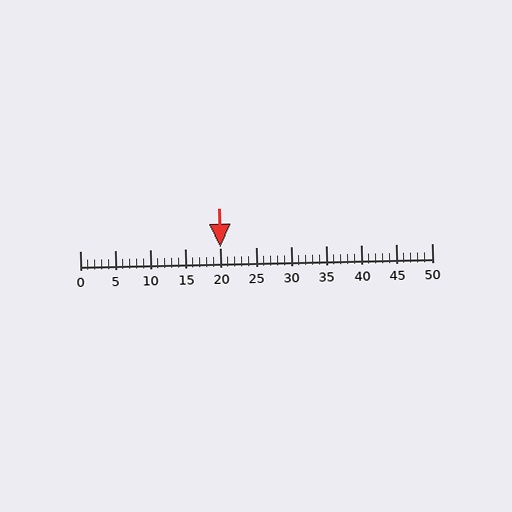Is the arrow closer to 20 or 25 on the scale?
The arrow is closer to 20.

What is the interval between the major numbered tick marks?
The major tick marks are spaced 5 units apart.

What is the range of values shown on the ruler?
The ruler shows values from 0 to 50.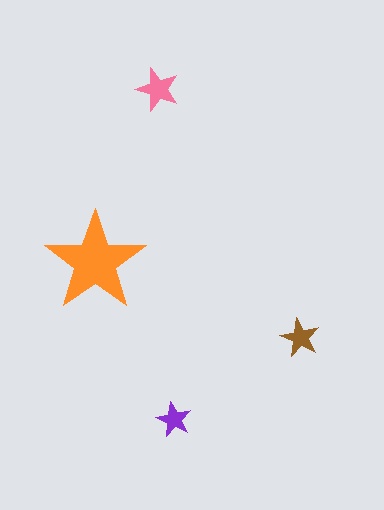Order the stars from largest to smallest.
the orange one, the pink one, the brown one, the purple one.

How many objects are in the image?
There are 4 objects in the image.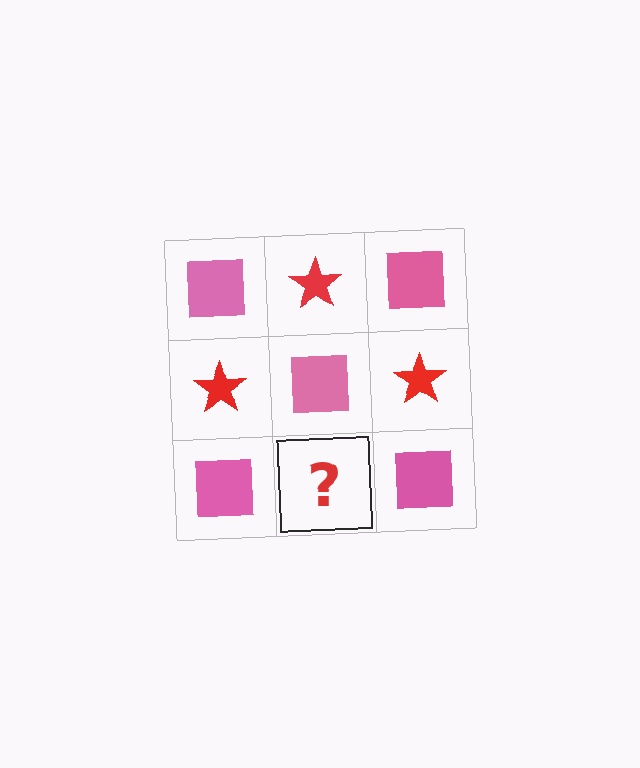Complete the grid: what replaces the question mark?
The question mark should be replaced with a red star.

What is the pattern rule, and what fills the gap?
The rule is that it alternates pink square and red star in a checkerboard pattern. The gap should be filled with a red star.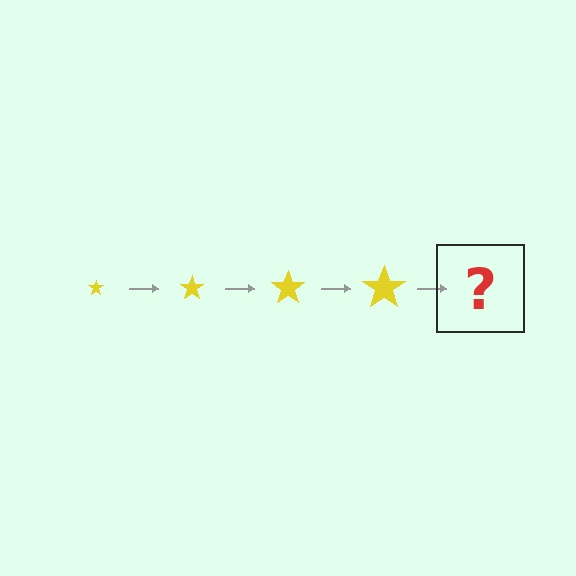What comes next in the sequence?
The next element should be a yellow star, larger than the previous one.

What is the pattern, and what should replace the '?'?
The pattern is that the star gets progressively larger each step. The '?' should be a yellow star, larger than the previous one.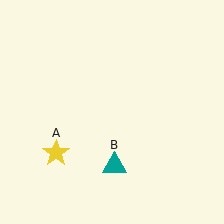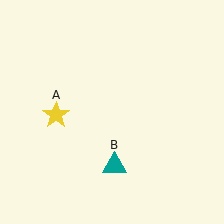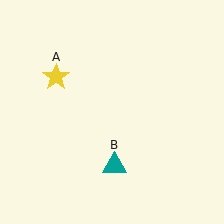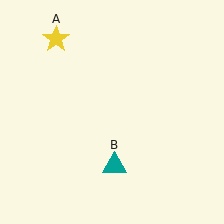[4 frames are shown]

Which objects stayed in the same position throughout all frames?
Teal triangle (object B) remained stationary.